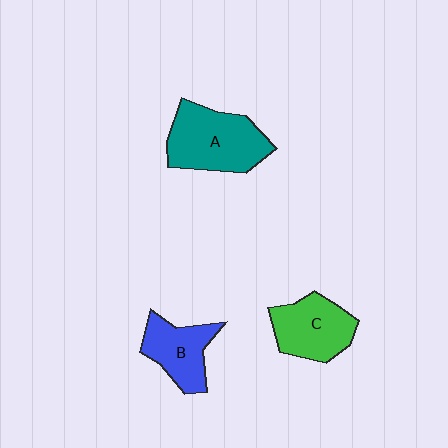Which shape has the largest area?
Shape A (teal).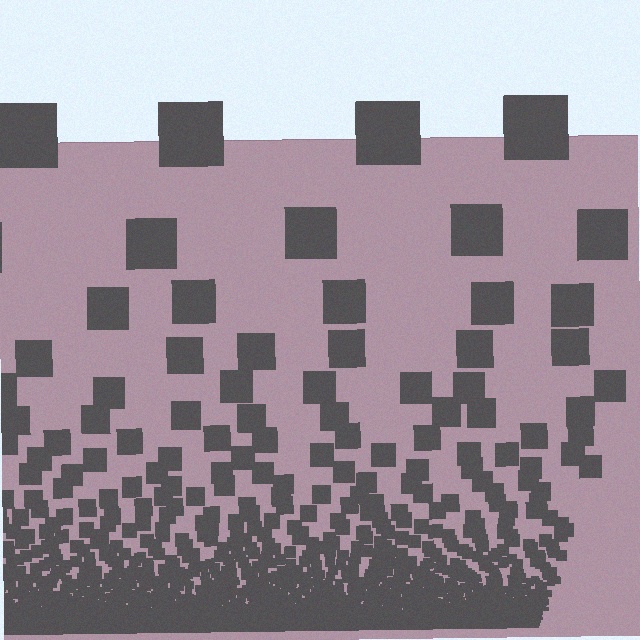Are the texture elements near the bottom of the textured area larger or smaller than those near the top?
Smaller. The gradient is inverted — elements near the bottom are smaller and denser.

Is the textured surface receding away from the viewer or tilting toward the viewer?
The surface appears to tilt toward the viewer. Texture elements get larger and sparser toward the top.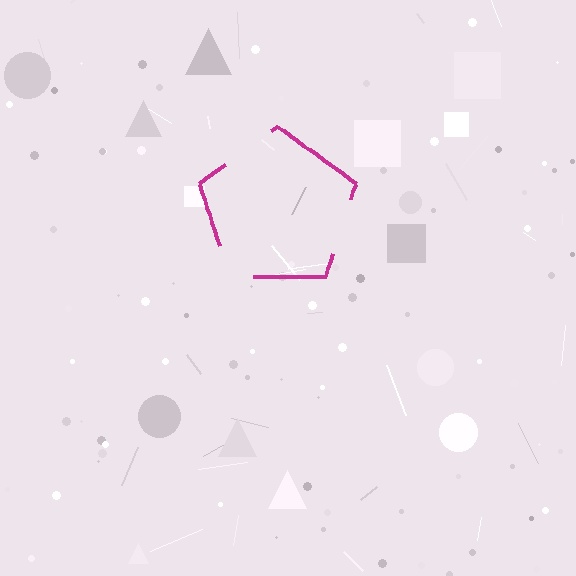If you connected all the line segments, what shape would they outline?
They would outline a pentagon.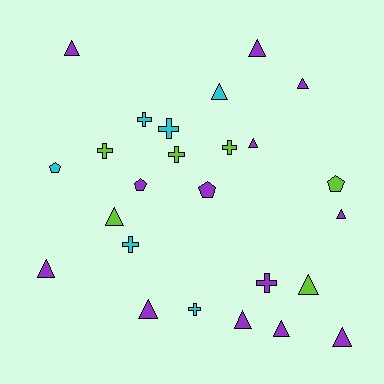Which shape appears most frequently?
Triangle, with 13 objects.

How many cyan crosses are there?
There are 4 cyan crosses.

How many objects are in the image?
There are 25 objects.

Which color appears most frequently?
Purple, with 13 objects.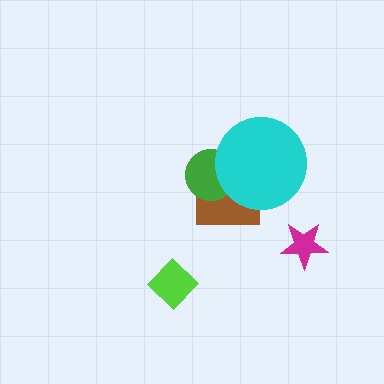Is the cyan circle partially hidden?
No, no other shape covers it.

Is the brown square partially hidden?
Yes, it is partially covered by another shape.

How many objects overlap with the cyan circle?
2 objects overlap with the cyan circle.